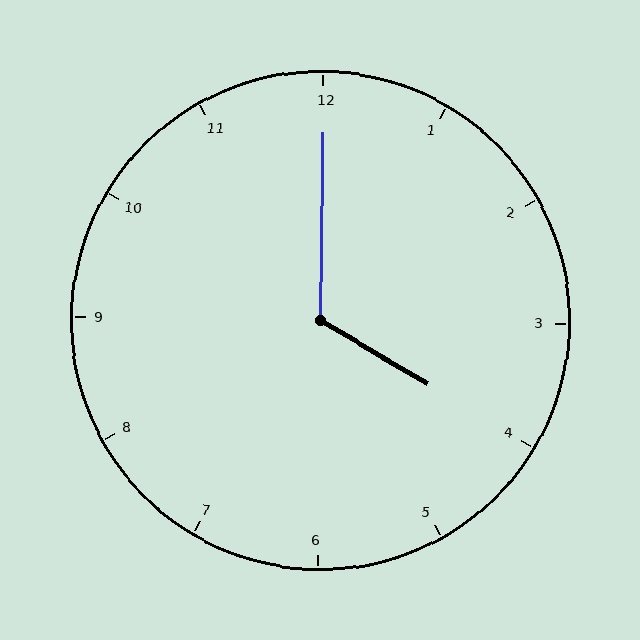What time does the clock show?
4:00.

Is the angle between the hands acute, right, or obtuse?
It is obtuse.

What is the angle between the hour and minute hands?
Approximately 120 degrees.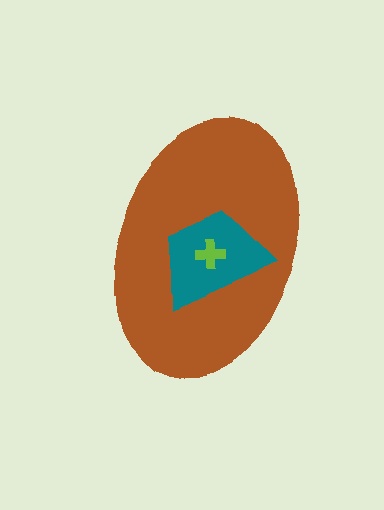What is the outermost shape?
The brown ellipse.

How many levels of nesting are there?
3.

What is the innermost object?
The lime cross.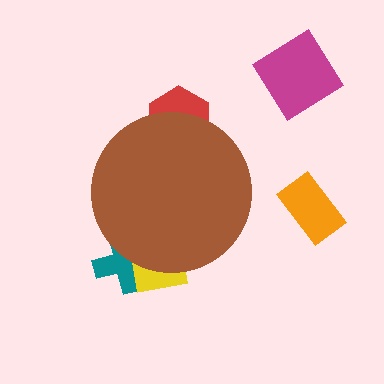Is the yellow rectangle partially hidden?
Yes, the yellow rectangle is partially hidden behind the brown circle.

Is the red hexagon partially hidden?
Yes, the red hexagon is partially hidden behind the brown circle.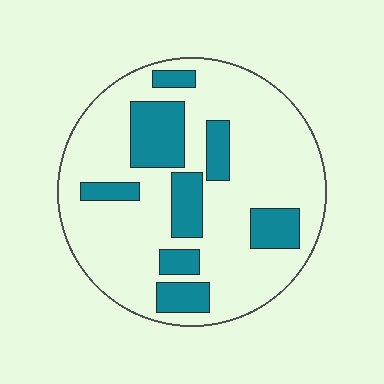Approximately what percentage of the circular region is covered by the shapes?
Approximately 25%.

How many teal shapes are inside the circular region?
8.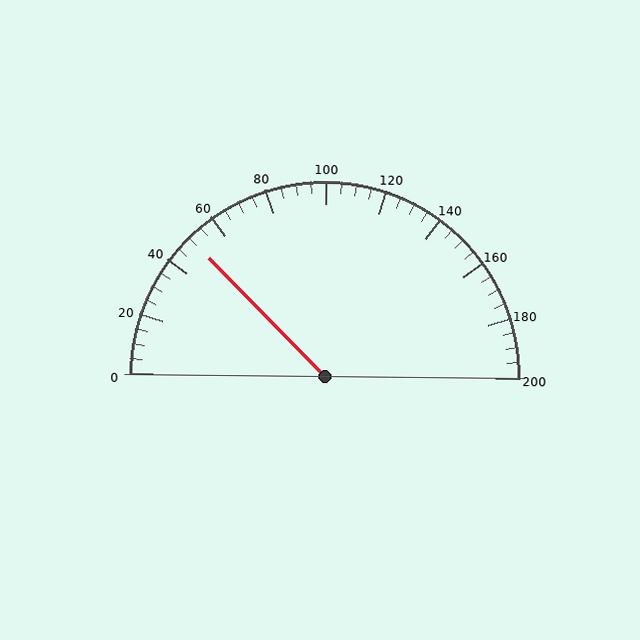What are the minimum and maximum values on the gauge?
The gauge ranges from 0 to 200.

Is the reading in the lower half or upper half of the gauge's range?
The reading is in the lower half of the range (0 to 200).